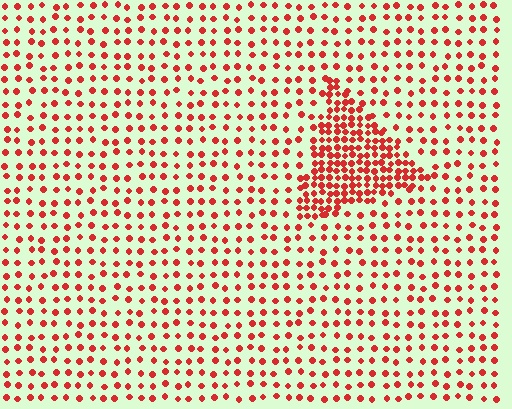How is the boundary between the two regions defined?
The boundary is defined by a change in element density (approximately 2.6x ratio). All elements are the same color, size, and shape.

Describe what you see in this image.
The image contains small red elements arranged at two different densities. A triangle-shaped region is visible where the elements are more densely packed than the surrounding area.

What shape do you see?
I see a triangle.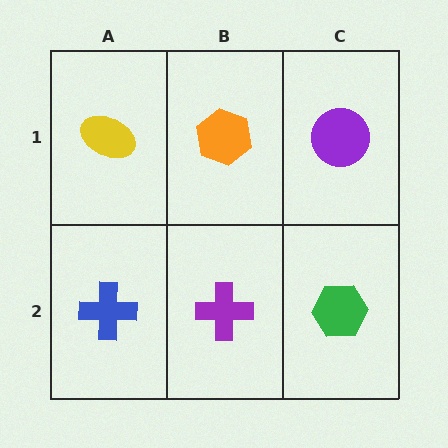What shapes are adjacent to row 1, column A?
A blue cross (row 2, column A), an orange hexagon (row 1, column B).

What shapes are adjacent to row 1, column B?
A purple cross (row 2, column B), a yellow ellipse (row 1, column A), a purple circle (row 1, column C).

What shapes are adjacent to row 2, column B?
An orange hexagon (row 1, column B), a blue cross (row 2, column A), a green hexagon (row 2, column C).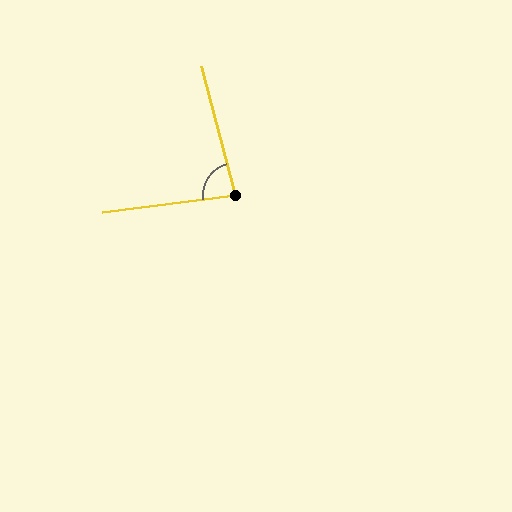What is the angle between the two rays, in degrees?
Approximately 82 degrees.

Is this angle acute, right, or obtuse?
It is acute.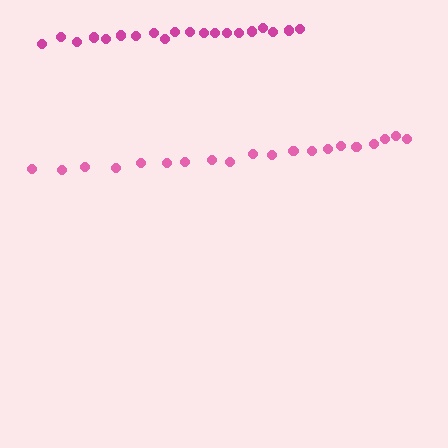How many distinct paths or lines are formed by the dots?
There are 2 distinct paths.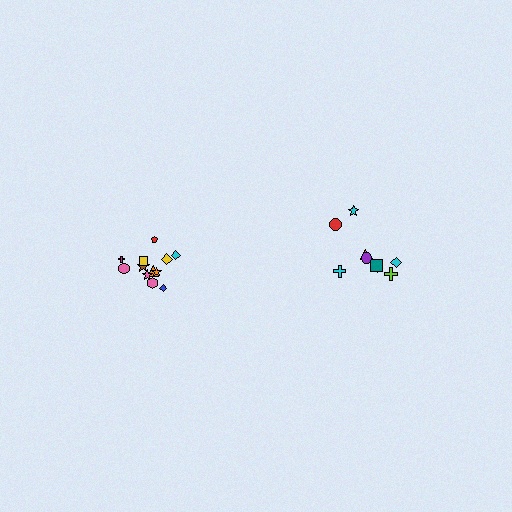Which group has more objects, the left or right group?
The left group.